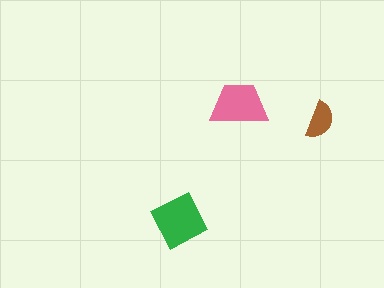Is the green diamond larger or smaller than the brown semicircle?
Larger.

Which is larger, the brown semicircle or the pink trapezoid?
The pink trapezoid.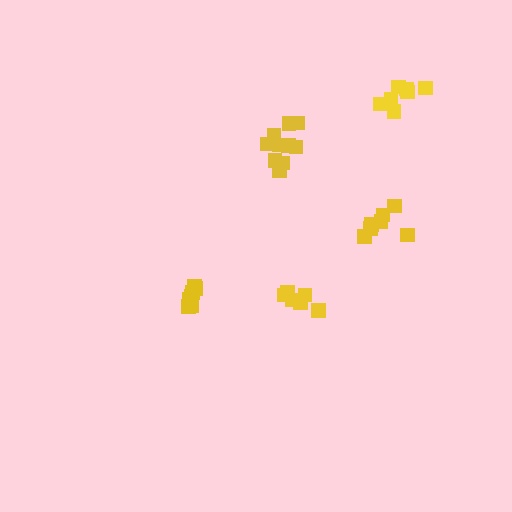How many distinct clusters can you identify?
There are 5 distinct clusters.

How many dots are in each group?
Group 1: 10 dots, Group 2: 7 dots, Group 3: 8 dots, Group 4: 6 dots, Group 5: 7 dots (38 total).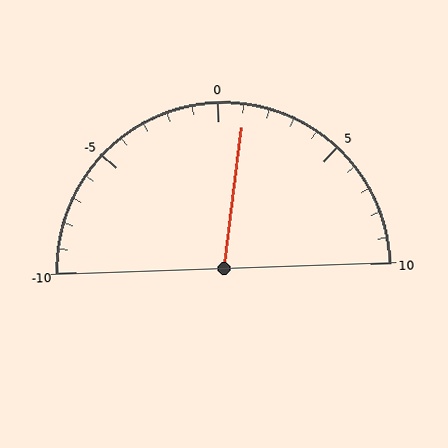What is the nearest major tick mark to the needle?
The nearest major tick mark is 0.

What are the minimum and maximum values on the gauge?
The gauge ranges from -10 to 10.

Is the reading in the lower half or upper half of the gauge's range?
The reading is in the upper half of the range (-10 to 10).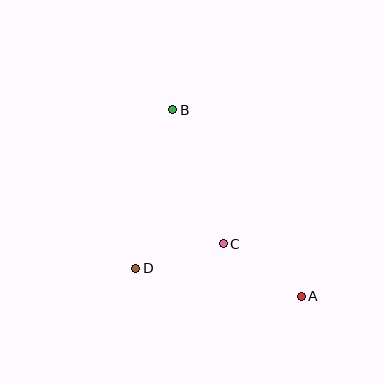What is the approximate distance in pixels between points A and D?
The distance between A and D is approximately 168 pixels.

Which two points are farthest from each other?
Points A and B are farthest from each other.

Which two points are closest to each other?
Points C and D are closest to each other.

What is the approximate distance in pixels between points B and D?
The distance between B and D is approximately 163 pixels.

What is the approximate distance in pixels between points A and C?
The distance between A and C is approximately 94 pixels.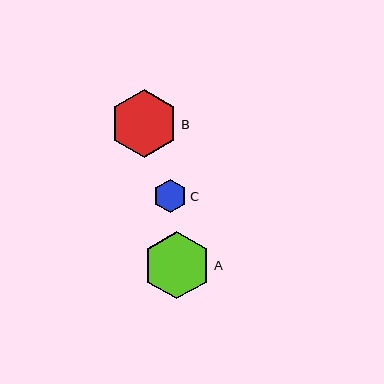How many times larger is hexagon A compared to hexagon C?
Hexagon A is approximately 2.0 times the size of hexagon C.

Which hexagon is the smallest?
Hexagon C is the smallest with a size of approximately 33 pixels.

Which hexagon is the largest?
Hexagon B is the largest with a size of approximately 68 pixels.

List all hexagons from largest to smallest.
From largest to smallest: B, A, C.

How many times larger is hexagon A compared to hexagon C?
Hexagon A is approximately 2.0 times the size of hexagon C.